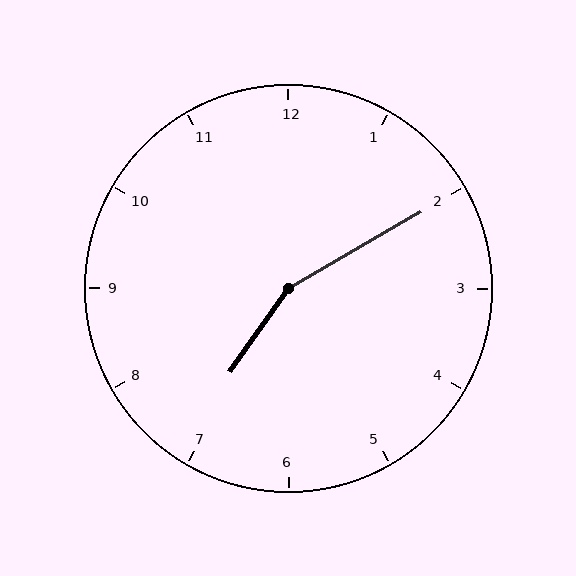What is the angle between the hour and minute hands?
Approximately 155 degrees.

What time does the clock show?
7:10.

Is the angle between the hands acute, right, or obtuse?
It is obtuse.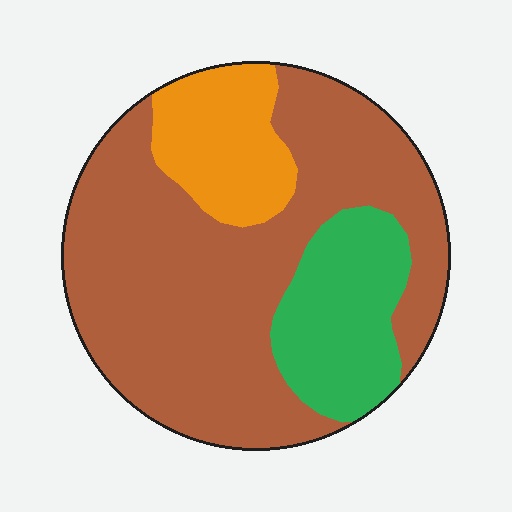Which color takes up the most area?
Brown, at roughly 65%.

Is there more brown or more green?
Brown.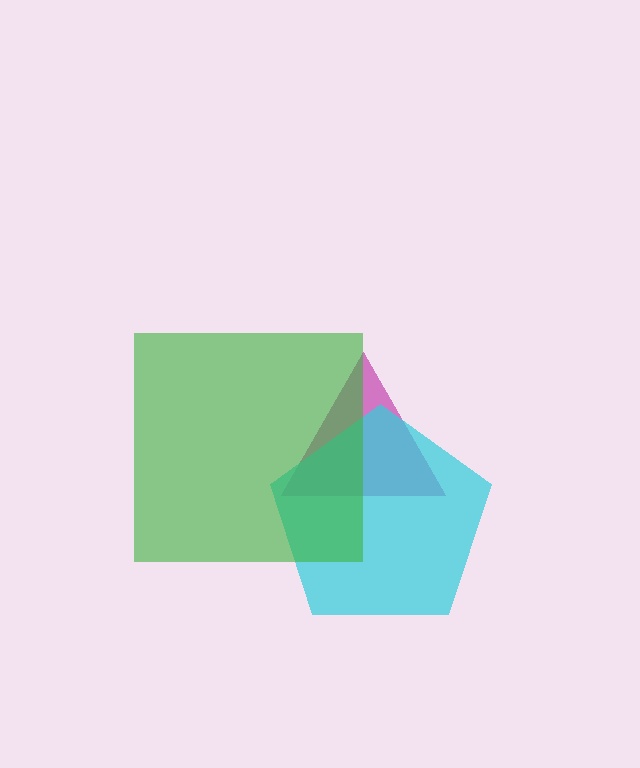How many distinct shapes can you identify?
There are 3 distinct shapes: a magenta triangle, a cyan pentagon, a green square.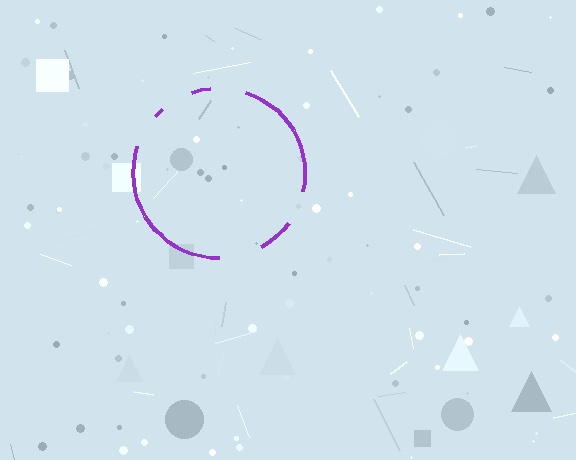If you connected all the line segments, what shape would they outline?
They would outline a circle.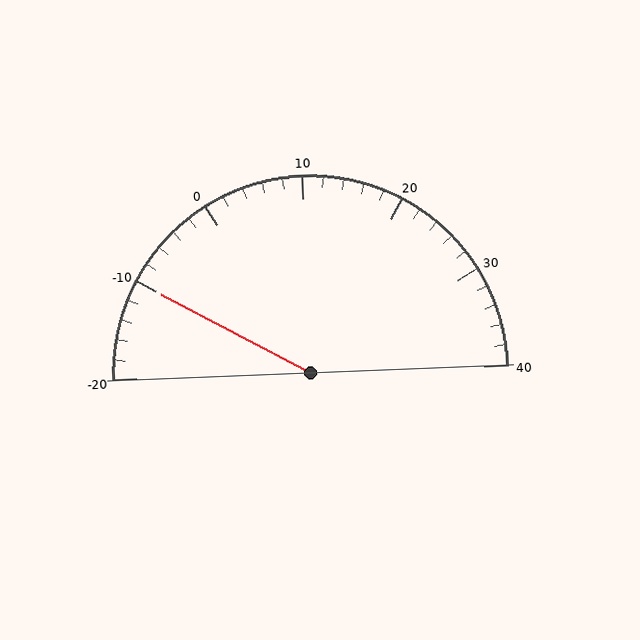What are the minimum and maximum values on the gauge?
The gauge ranges from -20 to 40.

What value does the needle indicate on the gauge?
The needle indicates approximately -10.